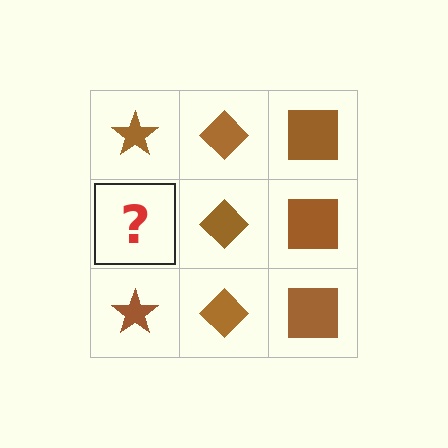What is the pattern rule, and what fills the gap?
The rule is that each column has a consistent shape. The gap should be filled with a brown star.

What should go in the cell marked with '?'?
The missing cell should contain a brown star.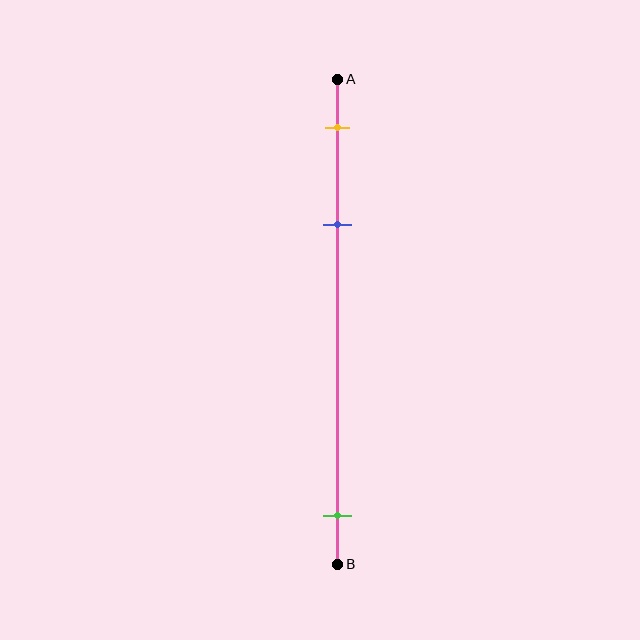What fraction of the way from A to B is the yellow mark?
The yellow mark is approximately 10% (0.1) of the way from A to B.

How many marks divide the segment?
There are 3 marks dividing the segment.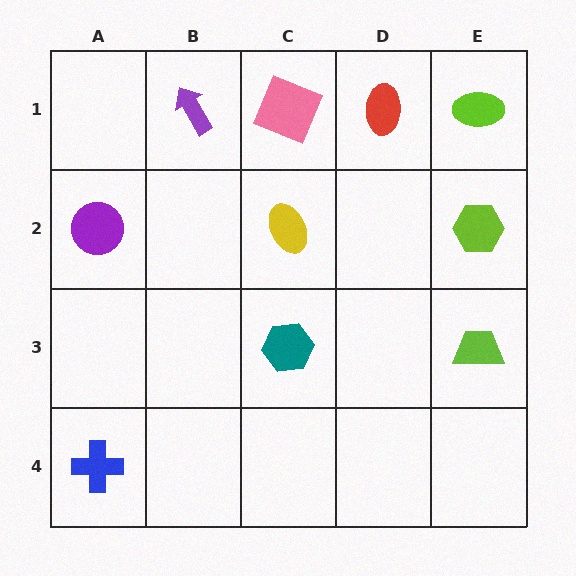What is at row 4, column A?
A blue cross.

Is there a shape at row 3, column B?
No, that cell is empty.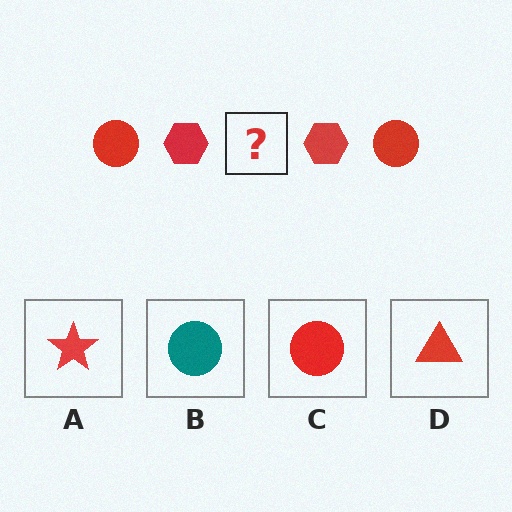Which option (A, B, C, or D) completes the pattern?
C.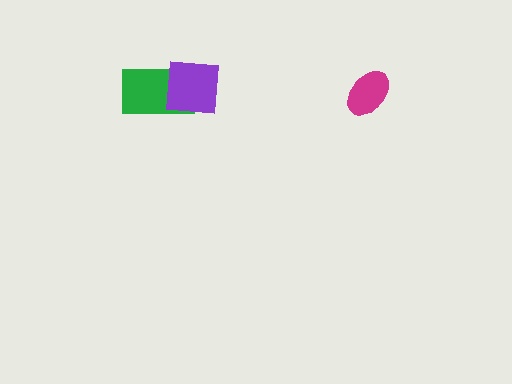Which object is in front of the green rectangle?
The purple square is in front of the green rectangle.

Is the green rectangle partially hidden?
Yes, it is partially covered by another shape.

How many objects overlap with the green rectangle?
1 object overlaps with the green rectangle.